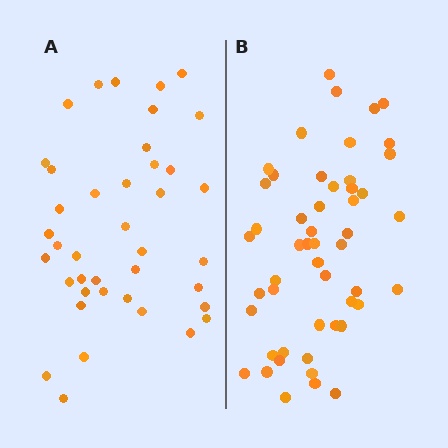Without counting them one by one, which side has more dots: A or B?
Region B (the right region) has more dots.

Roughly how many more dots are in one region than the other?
Region B has roughly 12 or so more dots than region A.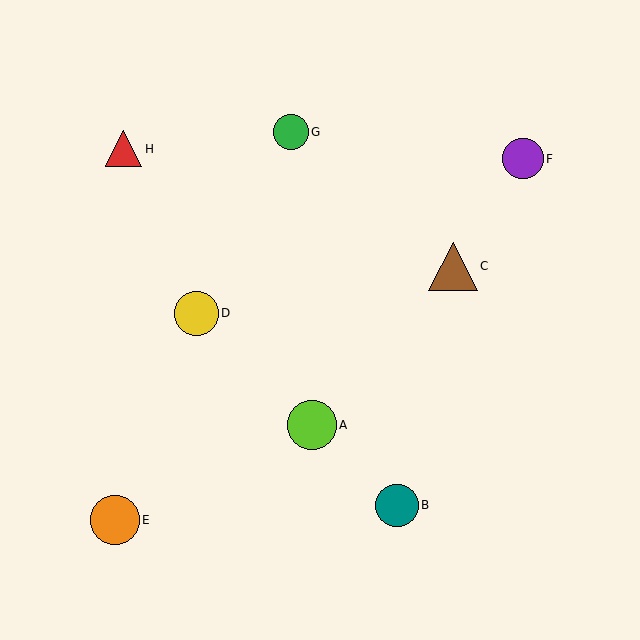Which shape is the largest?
The lime circle (labeled A) is the largest.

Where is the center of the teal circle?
The center of the teal circle is at (397, 505).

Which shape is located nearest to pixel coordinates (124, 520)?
The orange circle (labeled E) at (115, 520) is nearest to that location.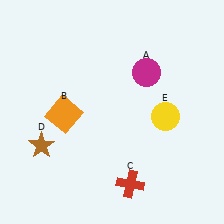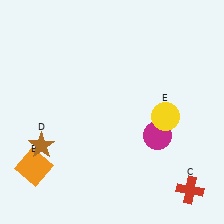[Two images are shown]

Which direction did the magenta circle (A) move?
The magenta circle (A) moved down.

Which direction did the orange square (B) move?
The orange square (B) moved down.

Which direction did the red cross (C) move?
The red cross (C) moved right.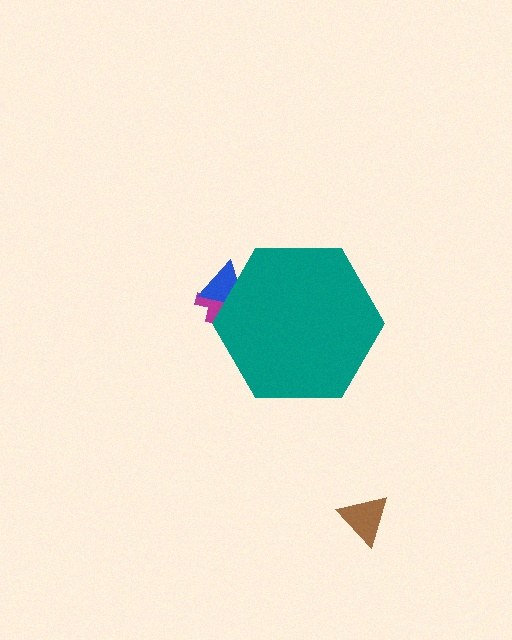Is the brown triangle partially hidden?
No, the brown triangle is fully visible.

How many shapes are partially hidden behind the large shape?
2 shapes are partially hidden.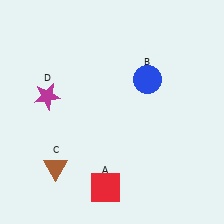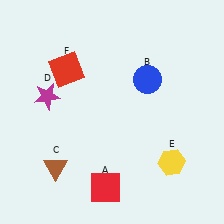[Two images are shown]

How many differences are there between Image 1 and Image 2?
There are 2 differences between the two images.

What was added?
A yellow hexagon (E), a red square (F) were added in Image 2.